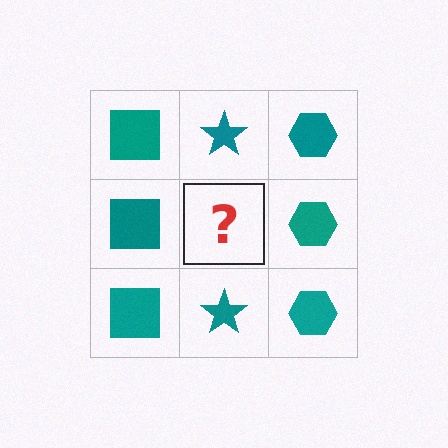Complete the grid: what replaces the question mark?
The question mark should be replaced with a teal star.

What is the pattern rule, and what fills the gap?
The rule is that each column has a consistent shape. The gap should be filled with a teal star.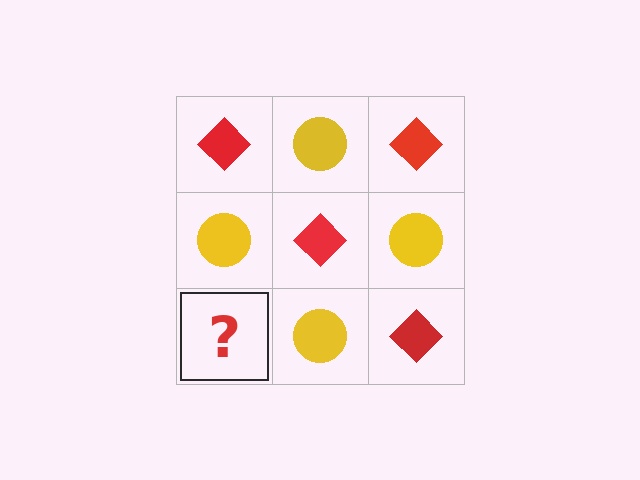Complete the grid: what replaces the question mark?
The question mark should be replaced with a red diamond.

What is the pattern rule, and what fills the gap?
The rule is that it alternates red diamond and yellow circle in a checkerboard pattern. The gap should be filled with a red diamond.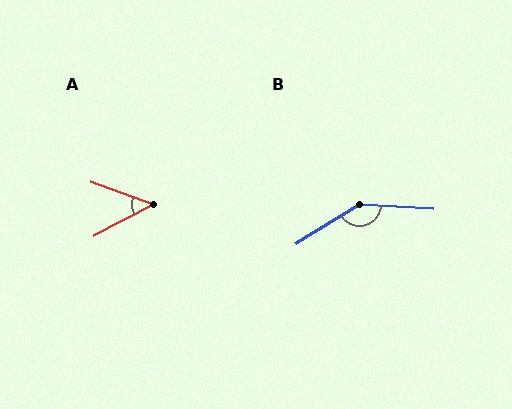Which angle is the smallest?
A, at approximately 48 degrees.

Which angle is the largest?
B, at approximately 145 degrees.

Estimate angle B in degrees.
Approximately 145 degrees.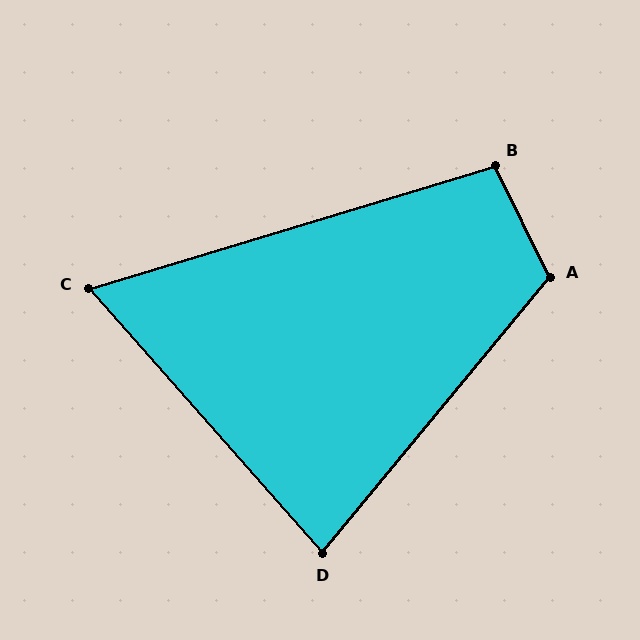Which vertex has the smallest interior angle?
C, at approximately 65 degrees.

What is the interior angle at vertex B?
Approximately 99 degrees (obtuse).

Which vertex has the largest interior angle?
A, at approximately 115 degrees.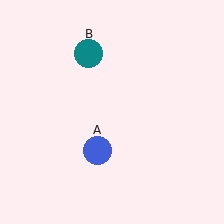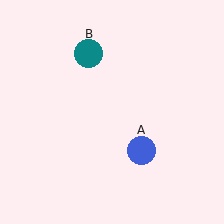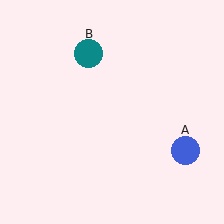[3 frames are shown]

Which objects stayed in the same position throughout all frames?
Teal circle (object B) remained stationary.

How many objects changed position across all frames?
1 object changed position: blue circle (object A).